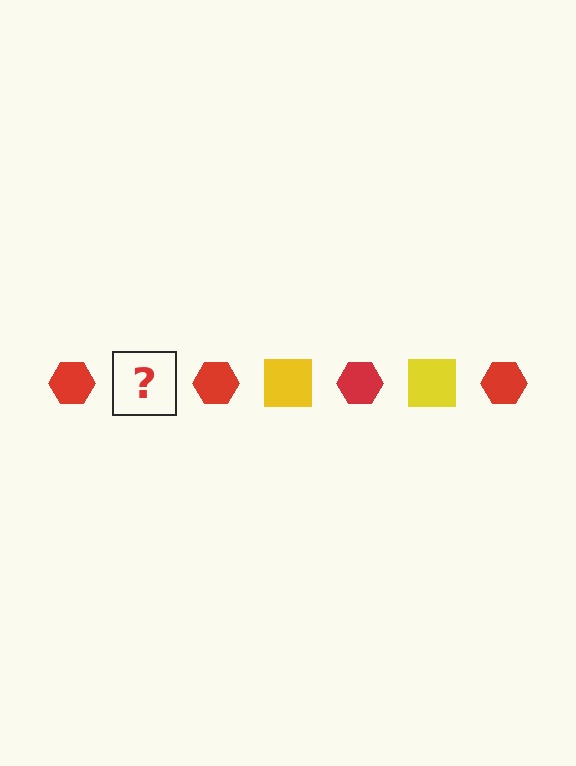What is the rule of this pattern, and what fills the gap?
The rule is that the pattern alternates between red hexagon and yellow square. The gap should be filled with a yellow square.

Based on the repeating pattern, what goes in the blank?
The blank should be a yellow square.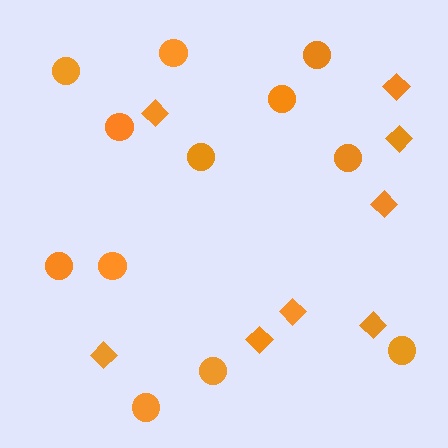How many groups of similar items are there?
There are 2 groups: one group of circles (12) and one group of diamonds (8).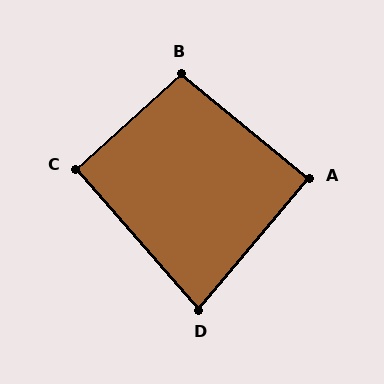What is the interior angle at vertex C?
Approximately 91 degrees (approximately right).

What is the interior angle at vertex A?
Approximately 89 degrees (approximately right).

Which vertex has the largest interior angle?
B, at approximately 99 degrees.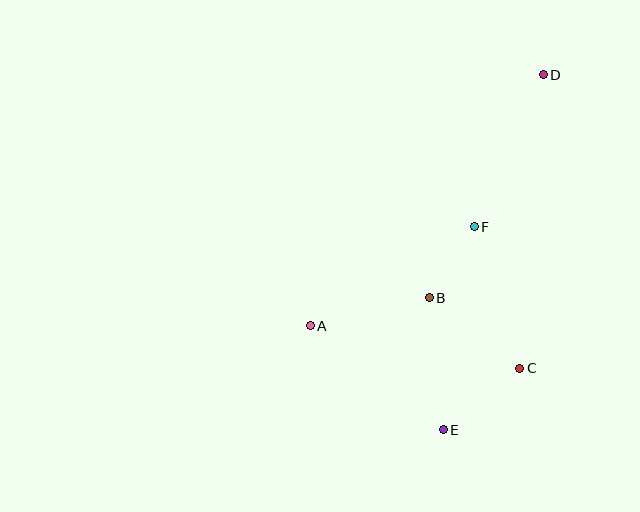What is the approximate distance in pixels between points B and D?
The distance between B and D is approximately 250 pixels.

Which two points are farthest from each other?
Points D and E are farthest from each other.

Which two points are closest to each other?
Points B and F are closest to each other.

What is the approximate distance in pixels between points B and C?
The distance between B and C is approximately 115 pixels.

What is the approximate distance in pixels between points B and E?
The distance between B and E is approximately 133 pixels.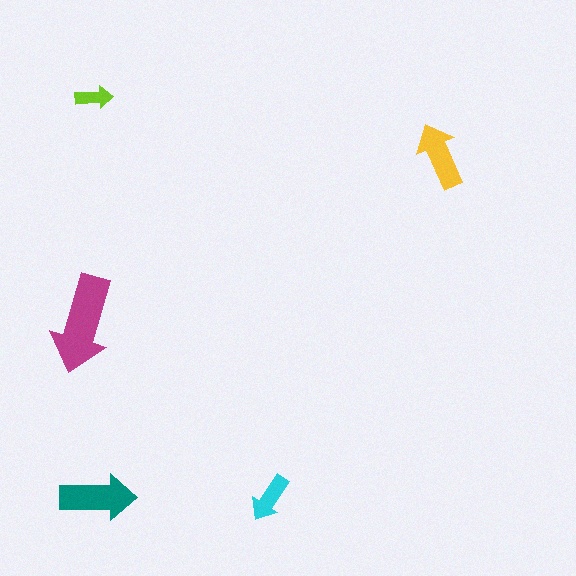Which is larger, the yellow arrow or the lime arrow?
The yellow one.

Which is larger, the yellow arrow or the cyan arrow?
The yellow one.